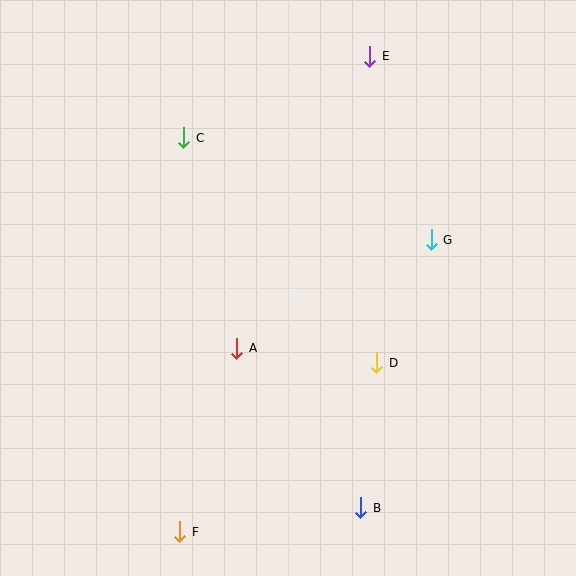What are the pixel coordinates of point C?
Point C is at (184, 138).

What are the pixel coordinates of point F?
Point F is at (180, 532).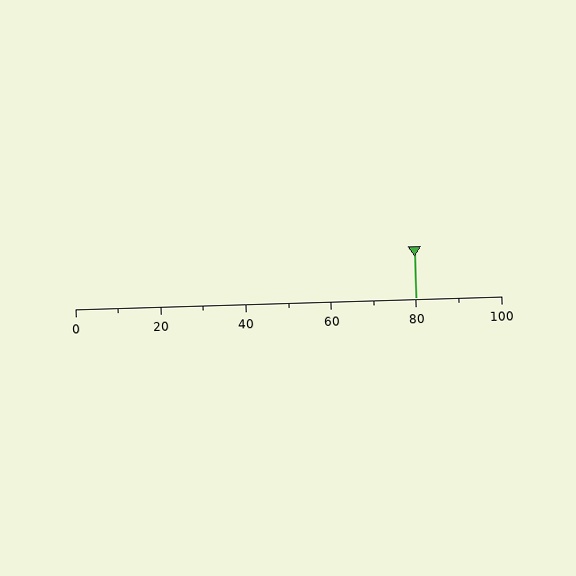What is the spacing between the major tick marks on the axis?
The major ticks are spaced 20 apart.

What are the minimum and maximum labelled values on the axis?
The axis runs from 0 to 100.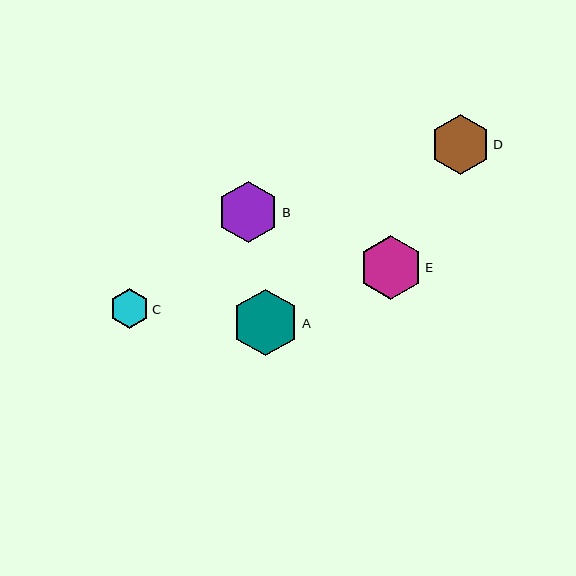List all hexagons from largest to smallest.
From largest to smallest: A, E, B, D, C.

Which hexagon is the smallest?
Hexagon C is the smallest with a size of approximately 40 pixels.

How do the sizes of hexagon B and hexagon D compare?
Hexagon B and hexagon D are approximately the same size.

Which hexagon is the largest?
Hexagon A is the largest with a size of approximately 67 pixels.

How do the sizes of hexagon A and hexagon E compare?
Hexagon A and hexagon E are approximately the same size.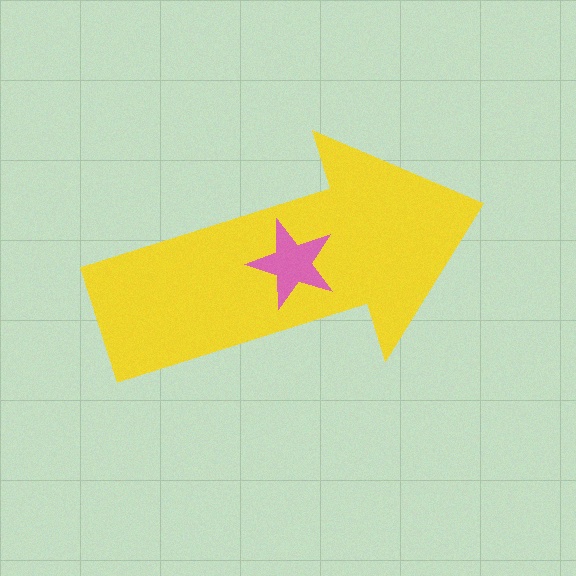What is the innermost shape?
The pink star.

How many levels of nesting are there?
2.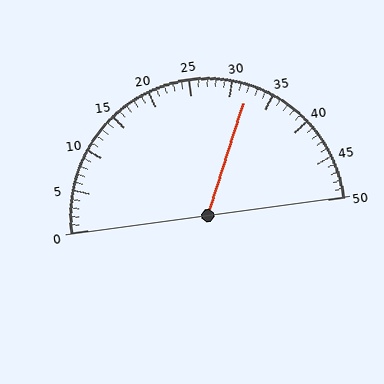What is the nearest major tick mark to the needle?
The nearest major tick mark is 30.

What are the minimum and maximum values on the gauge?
The gauge ranges from 0 to 50.